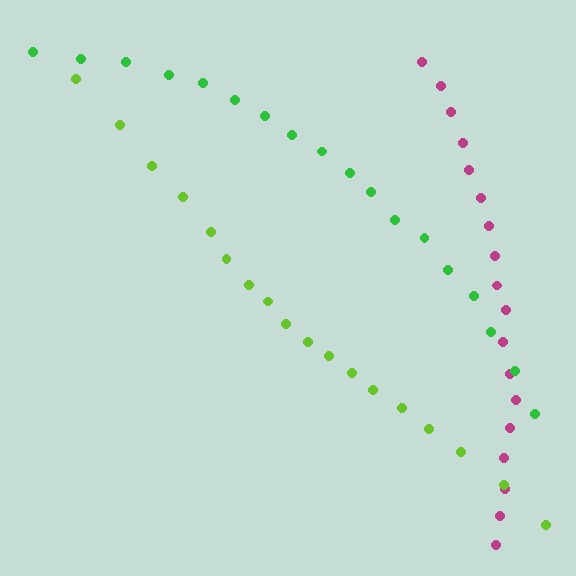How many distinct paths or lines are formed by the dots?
There are 3 distinct paths.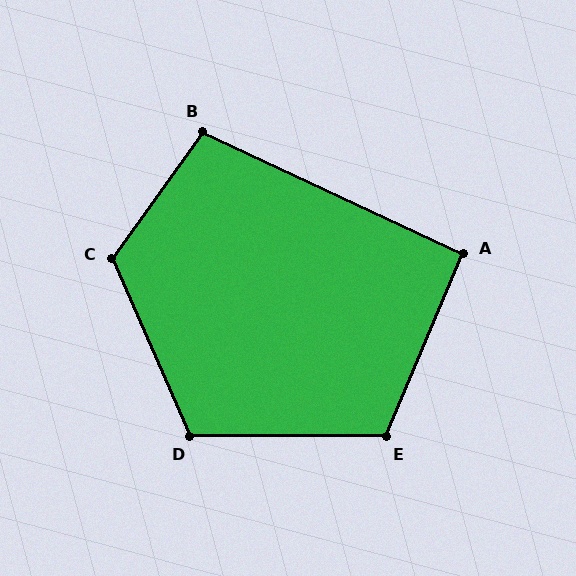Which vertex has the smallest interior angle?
A, at approximately 92 degrees.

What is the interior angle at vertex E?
Approximately 113 degrees (obtuse).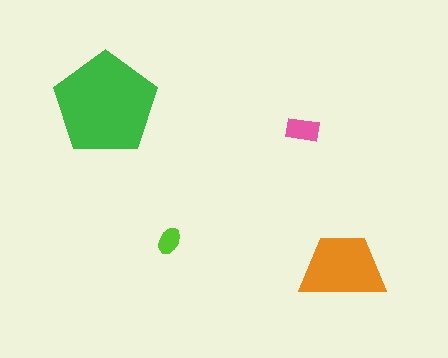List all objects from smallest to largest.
The lime ellipse, the pink rectangle, the orange trapezoid, the green pentagon.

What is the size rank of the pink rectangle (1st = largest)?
3rd.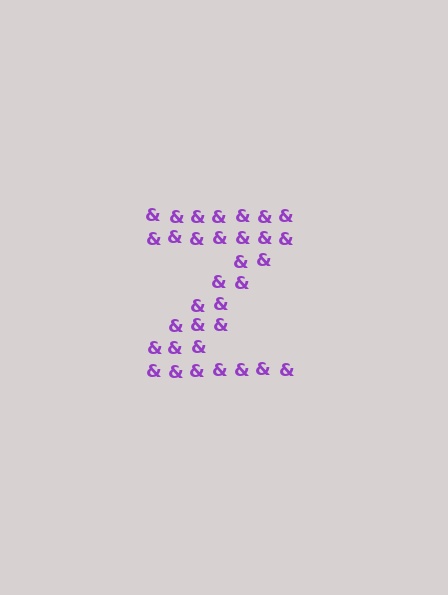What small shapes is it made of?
It is made of small ampersands.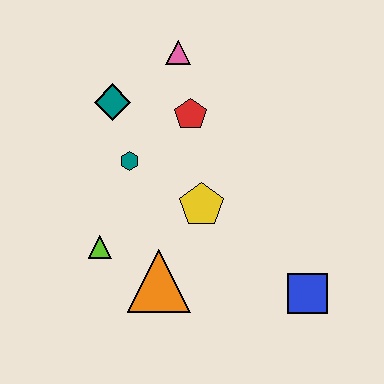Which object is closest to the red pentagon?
The pink triangle is closest to the red pentagon.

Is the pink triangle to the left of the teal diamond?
No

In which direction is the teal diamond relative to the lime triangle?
The teal diamond is above the lime triangle.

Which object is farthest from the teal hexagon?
The blue square is farthest from the teal hexagon.